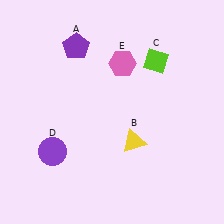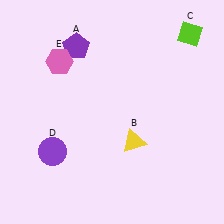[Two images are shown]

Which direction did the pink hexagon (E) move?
The pink hexagon (E) moved left.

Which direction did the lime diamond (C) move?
The lime diamond (C) moved right.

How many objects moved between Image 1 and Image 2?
2 objects moved between the two images.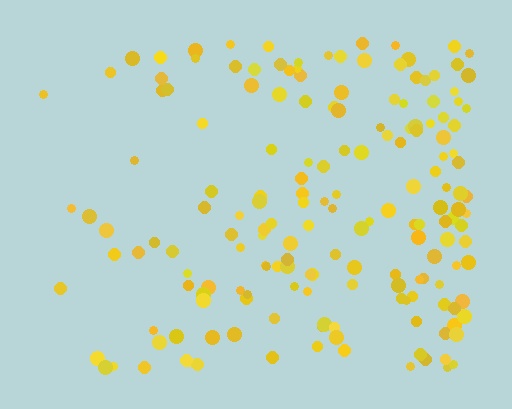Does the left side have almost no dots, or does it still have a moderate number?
Still a moderate number, just noticeably fewer than the right.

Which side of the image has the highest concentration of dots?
The right.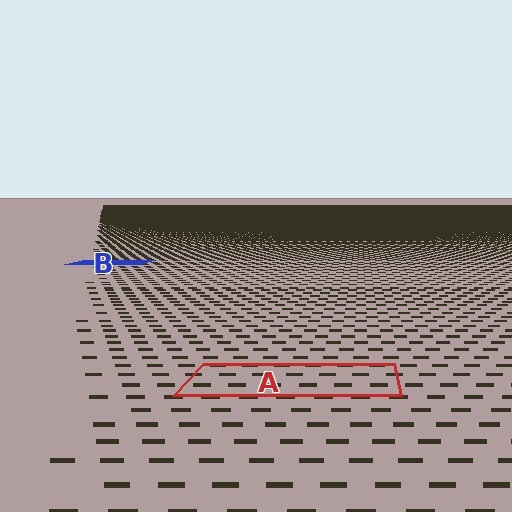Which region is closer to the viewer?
Region A is closer. The texture elements there are larger and more spread out.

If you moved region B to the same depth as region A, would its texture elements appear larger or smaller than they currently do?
They would appear larger. At a closer depth, the same texture elements are projected at a bigger on-screen size.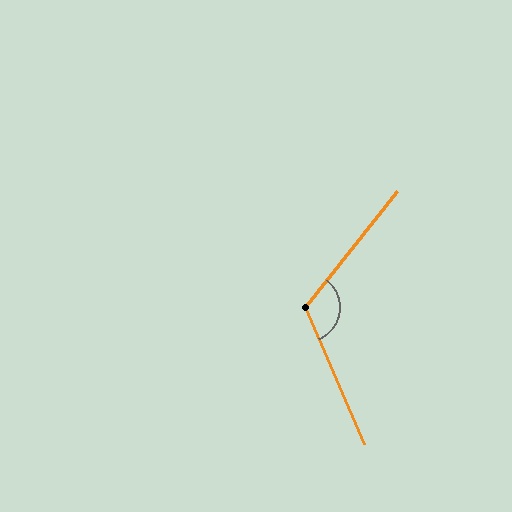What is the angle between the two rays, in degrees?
Approximately 118 degrees.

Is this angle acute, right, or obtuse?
It is obtuse.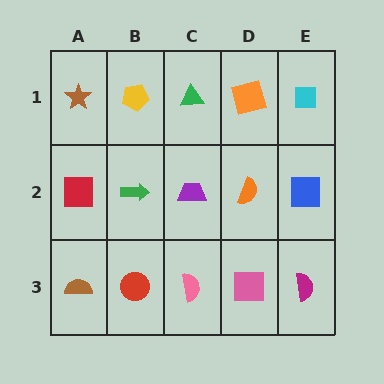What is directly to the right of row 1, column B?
A green triangle.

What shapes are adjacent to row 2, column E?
A cyan square (row 1, column E), a magenta semicircle (row 3, column E), an orange semicircle (row 2, column D).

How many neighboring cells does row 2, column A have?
3.